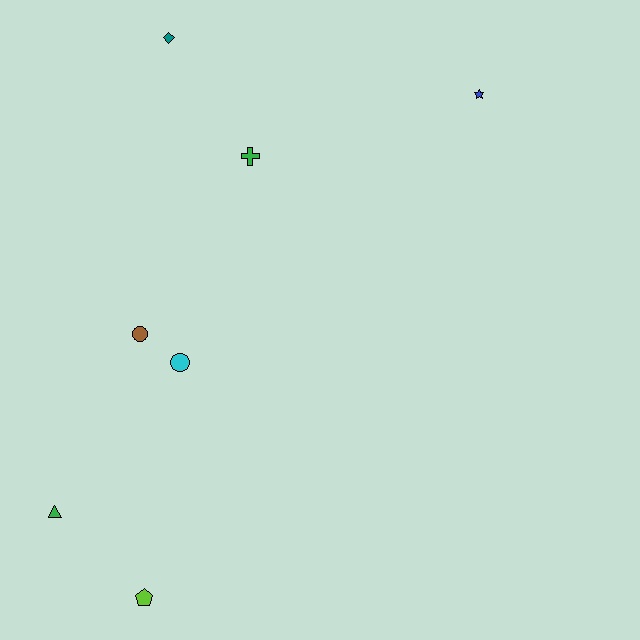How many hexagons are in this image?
There are no hexagons.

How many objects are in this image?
There are 7 objects.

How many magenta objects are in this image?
There are no magenta objects.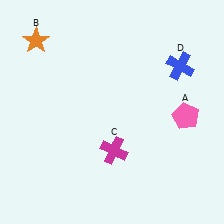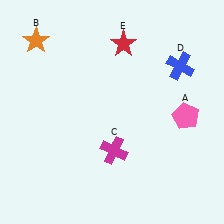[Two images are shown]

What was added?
A red star (E) was added in Image 2.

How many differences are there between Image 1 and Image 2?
There is 1 difference between the two images.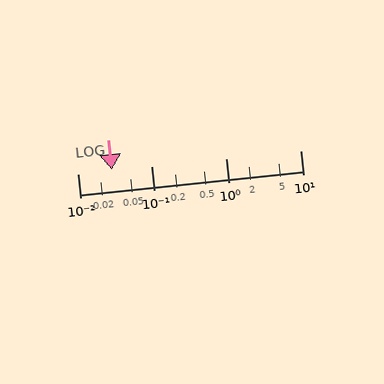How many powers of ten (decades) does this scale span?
The scale spans 3 decades, from 0.01 to 10.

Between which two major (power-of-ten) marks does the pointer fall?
The pointer is between 0.01 and 0.1.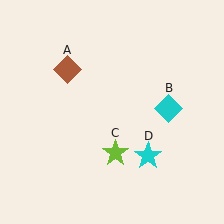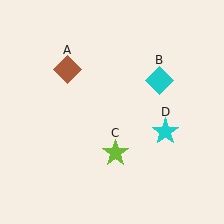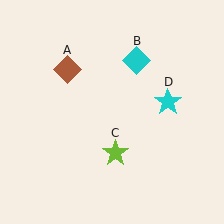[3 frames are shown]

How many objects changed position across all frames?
2 objects changed position: cyan diamond (object B), cyan star (object D).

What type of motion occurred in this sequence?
The cyan diamond (object B), cyan star (object D) rotated counterclockwise around the center of the scene.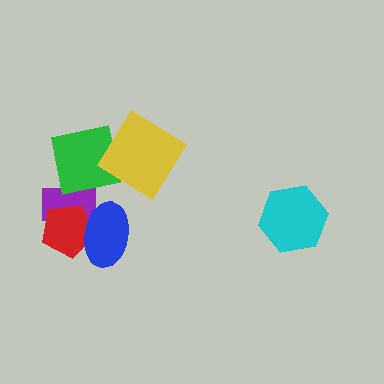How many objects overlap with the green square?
2 objects overlap with the green square.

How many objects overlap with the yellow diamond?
1 object overlaps with the yellow diamond.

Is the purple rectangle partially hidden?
Yes, it is partially covered by another shape.